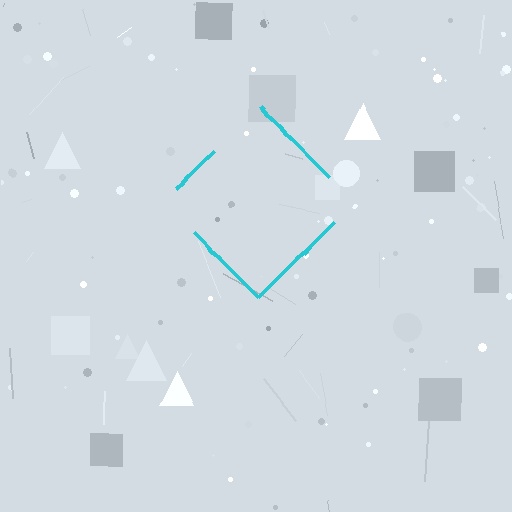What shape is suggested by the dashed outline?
The dashed outline suggests a diamond.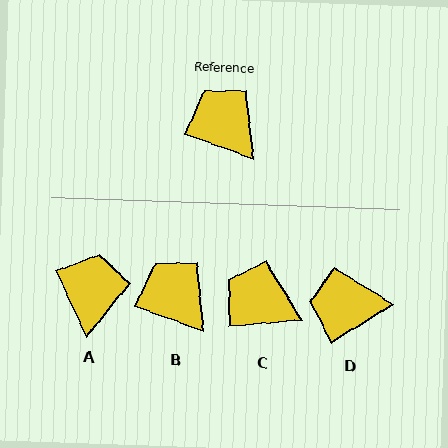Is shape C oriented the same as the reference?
No, it is off by about 26 degrees.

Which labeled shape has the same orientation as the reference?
B.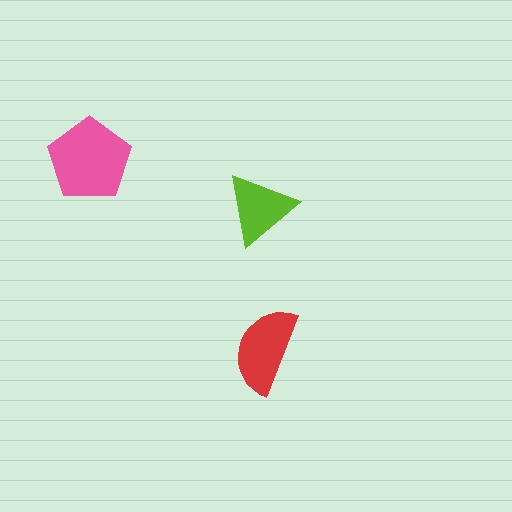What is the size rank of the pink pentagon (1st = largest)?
1st.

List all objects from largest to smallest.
The pink pentagon, the red semicircle, the lime triangle.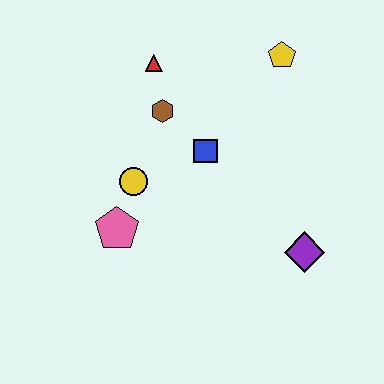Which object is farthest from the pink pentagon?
The yellow pentagon is farthest from the pink pentagon.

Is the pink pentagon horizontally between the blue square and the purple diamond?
No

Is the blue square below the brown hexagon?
Yes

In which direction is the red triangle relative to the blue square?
The red triangle is above the blue square.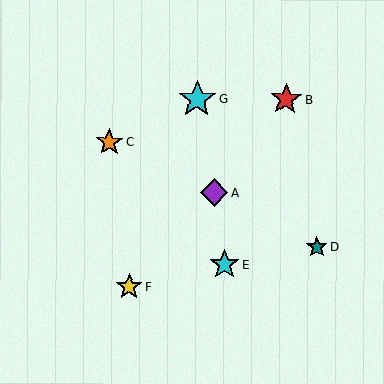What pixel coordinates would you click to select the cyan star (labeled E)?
Click at (224, 265) to select the cyan star E.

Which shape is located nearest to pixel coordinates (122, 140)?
The orange star (labeled C) at (109, 142) is nearest to that location.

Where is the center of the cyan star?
The center of the cyan star is at (197, 99).